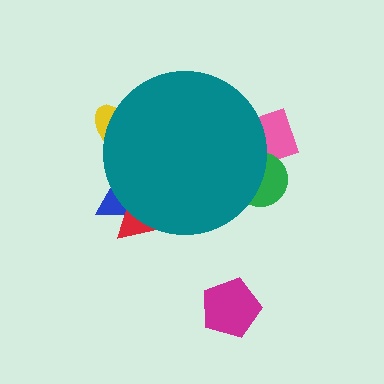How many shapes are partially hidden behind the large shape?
5 shapes are partially hidden.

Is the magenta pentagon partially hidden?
No, the magenta pentagon is fully visible.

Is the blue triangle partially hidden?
Yes, the blue triangle is partially hidden behind the teal circle.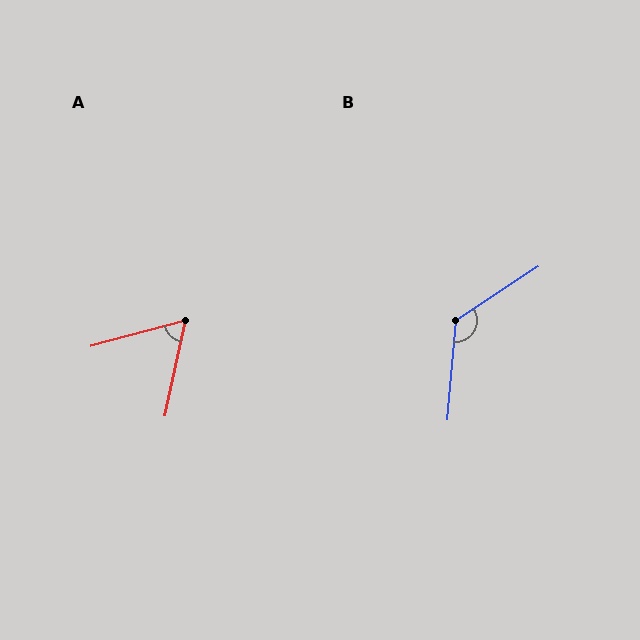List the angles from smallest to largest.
A (63°), B (128°).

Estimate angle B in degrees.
Approximately 128 degrees.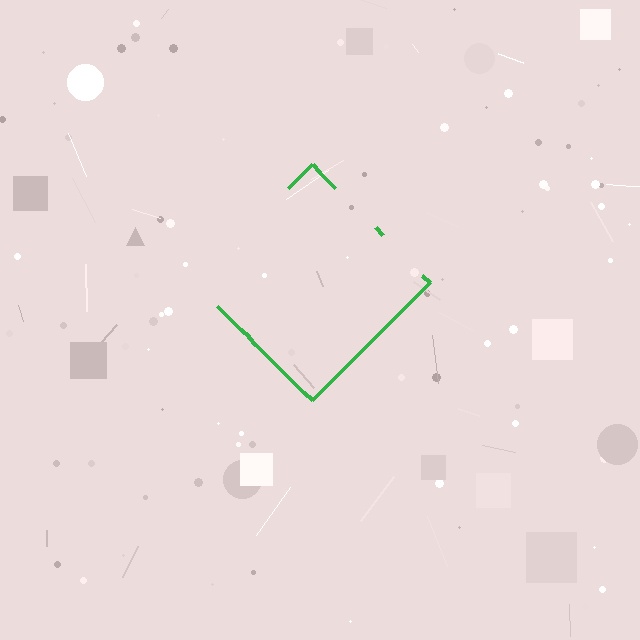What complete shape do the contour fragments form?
The contour fragments form a diamond.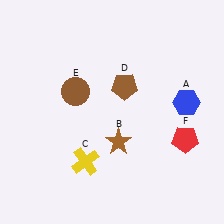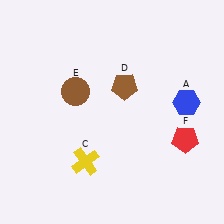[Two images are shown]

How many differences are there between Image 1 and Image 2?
There is 1 difference between the two images.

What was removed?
The brown star (B) was removed in Image 2.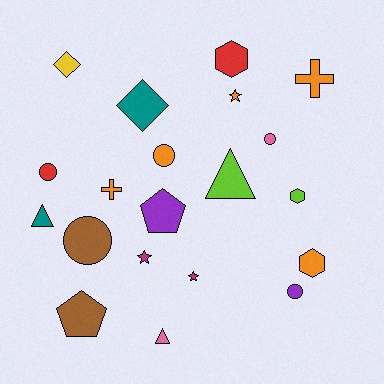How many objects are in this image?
There are 20 objects.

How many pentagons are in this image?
There are 2 pentagons.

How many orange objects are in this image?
There are 5 orange objects.